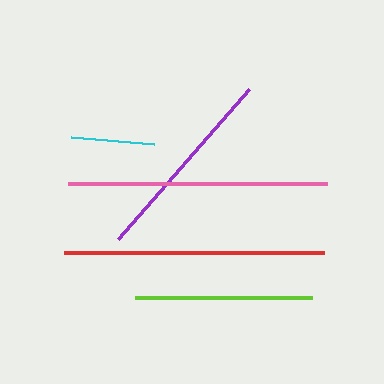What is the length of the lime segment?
The lime segment is approximately 177 pixels long.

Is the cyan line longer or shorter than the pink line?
The pink line is longer than the cyan line.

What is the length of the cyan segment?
The cyan segment is approximately 84 pixels long.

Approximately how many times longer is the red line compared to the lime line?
The red line is approximately 1.5 times the length of the lime line.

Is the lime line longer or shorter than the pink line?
The pink line is longer than the lime line.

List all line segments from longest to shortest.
From longest to shortest: red, pink, purple, lime, cyan.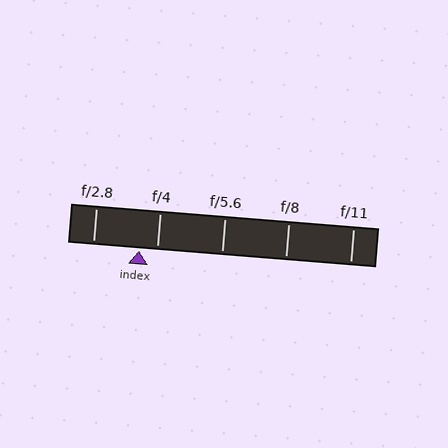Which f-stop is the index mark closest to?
The index mark is closest to f/4.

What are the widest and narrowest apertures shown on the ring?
The widest aperture shown is f/2.8 and the narrowest is f/11.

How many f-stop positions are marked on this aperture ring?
There are 5 f-stop positions marked.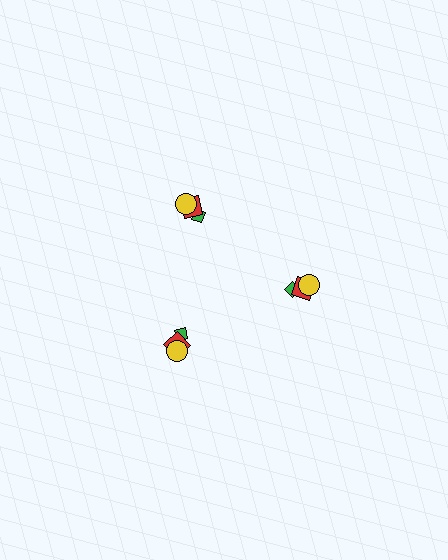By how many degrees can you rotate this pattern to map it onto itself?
The pattern maps onto itself every 120 degrees of rotation.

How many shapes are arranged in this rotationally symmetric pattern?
There are 9 shapes, arranged in 3 groups of 3.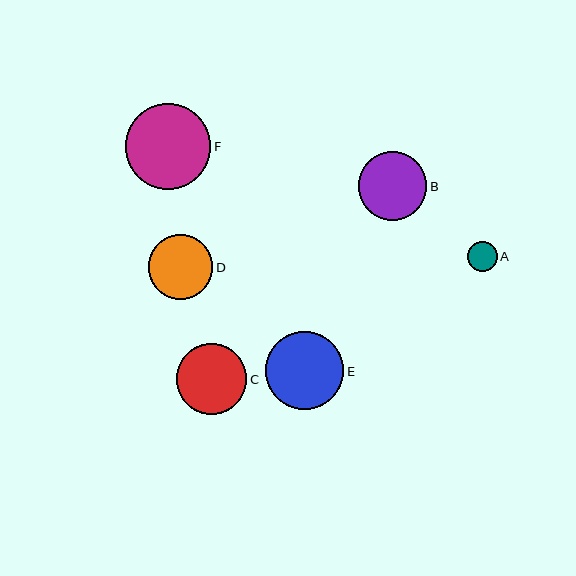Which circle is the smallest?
Circle A is the smallest with a size of approximately 30 pixels.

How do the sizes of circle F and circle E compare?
Circle F and circle E are approximately the same size.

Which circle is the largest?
Circle F is the largest with a size of approximately 86 pixels.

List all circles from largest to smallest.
From largest to smallest: F, E, C, B, D, A.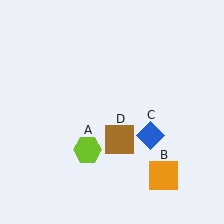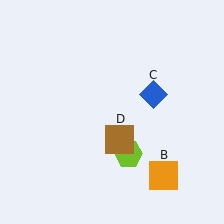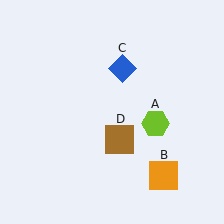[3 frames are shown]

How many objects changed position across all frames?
2 objects changed position: lime hexagon (object A), blue diamond (object C).